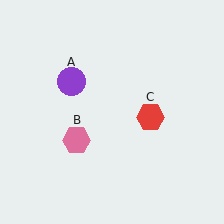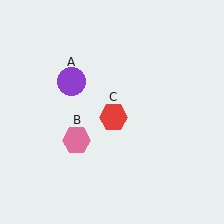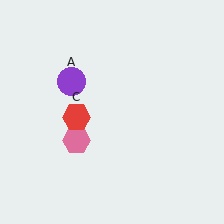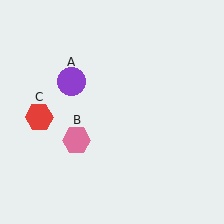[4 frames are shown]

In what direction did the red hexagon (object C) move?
The red hexagon (object C) moved left.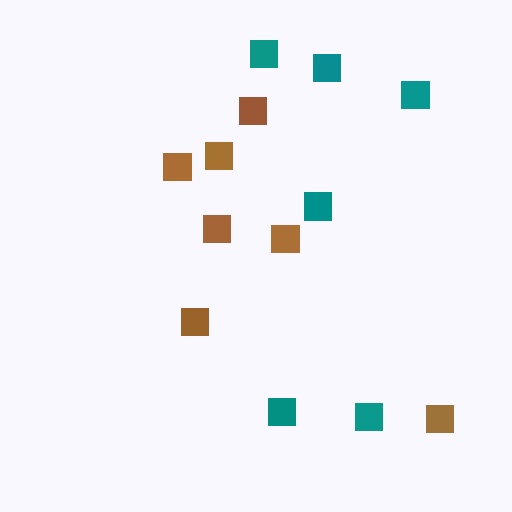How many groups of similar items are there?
There are 2 groups: one group of brown squares (7) and one group of teal squares (6).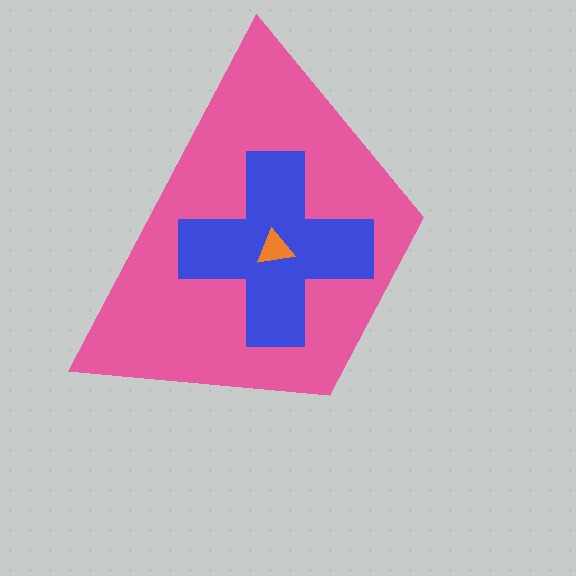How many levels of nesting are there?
3.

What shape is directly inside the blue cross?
The orange triangle.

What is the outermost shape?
The pink trapezoid.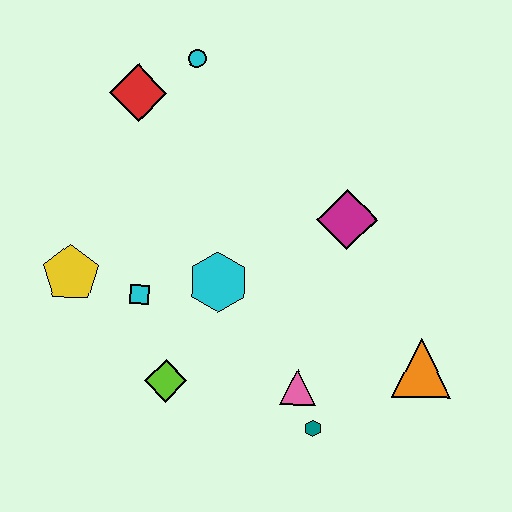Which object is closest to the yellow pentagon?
The cyan square is closest to the yellow pentagon.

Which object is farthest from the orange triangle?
The red diamond is farthest from the orange triangle.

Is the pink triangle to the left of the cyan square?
No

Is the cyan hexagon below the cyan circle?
Yes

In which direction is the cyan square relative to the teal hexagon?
The cyan square is to the left of the teal hexagon.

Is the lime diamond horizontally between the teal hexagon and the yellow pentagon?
Yes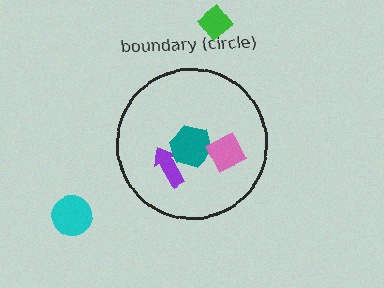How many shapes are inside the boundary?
3 inside, 2 outside.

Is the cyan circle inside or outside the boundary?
Outside.